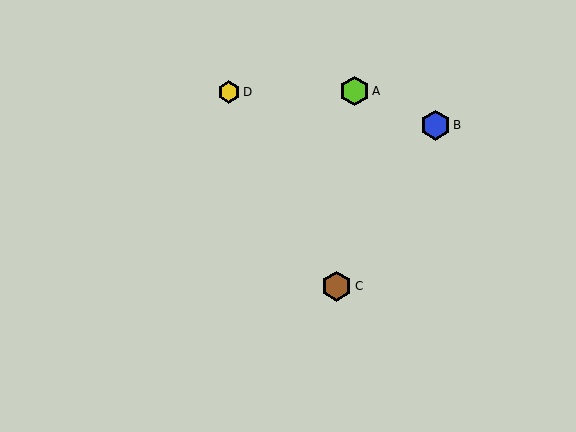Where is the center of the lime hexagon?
The center of the lime hexagon is at (354, 91).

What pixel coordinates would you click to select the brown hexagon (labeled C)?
Click at (337, 286) to select the brown hexagon C.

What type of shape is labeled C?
Shape C is a brown hexagon.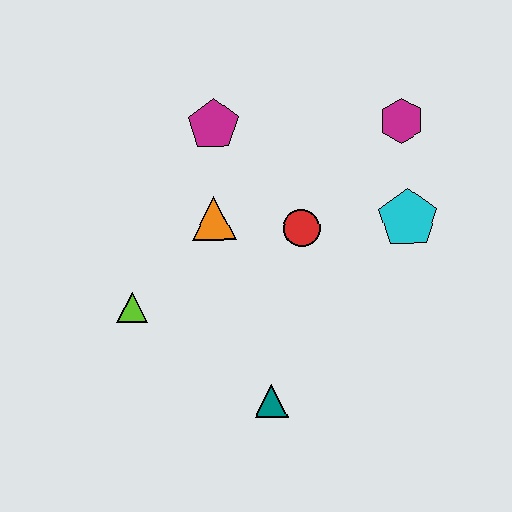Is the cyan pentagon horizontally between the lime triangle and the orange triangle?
No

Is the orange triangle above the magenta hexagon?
No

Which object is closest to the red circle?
The orange triangle is closest to the red circle.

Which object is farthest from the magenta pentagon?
The teal triangle is farthest from the magenta pentagon.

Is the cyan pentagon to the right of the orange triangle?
Yes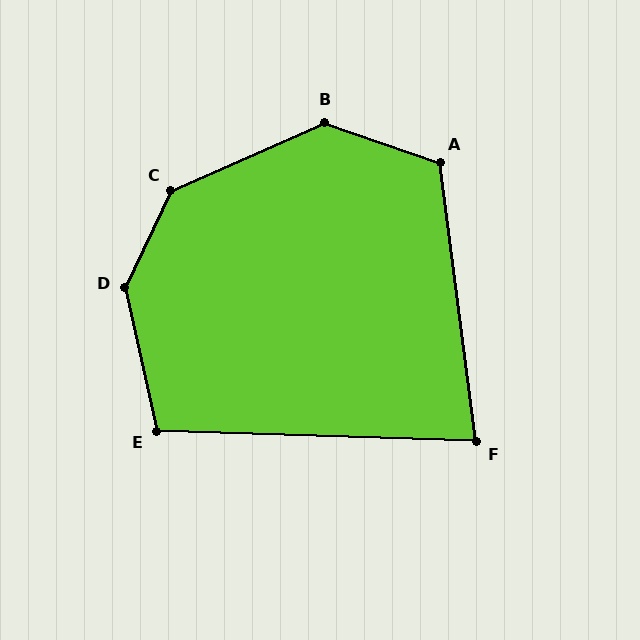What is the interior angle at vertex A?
Approximately 117 degrees (obtuse).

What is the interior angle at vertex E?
Approximately 104 degrees (obtuse).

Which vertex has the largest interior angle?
D, at approximately 142 degrees.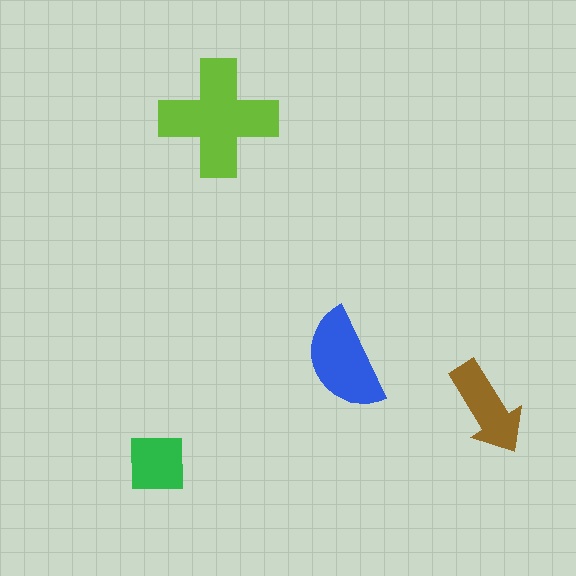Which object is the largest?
The lime cross.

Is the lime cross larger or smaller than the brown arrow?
Larger.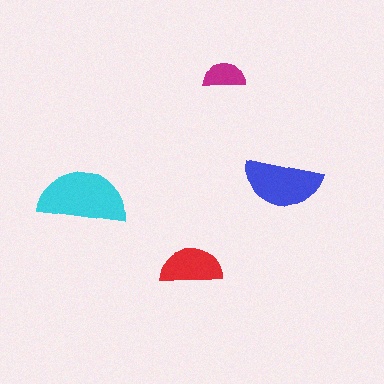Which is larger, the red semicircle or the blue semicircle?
The blue one.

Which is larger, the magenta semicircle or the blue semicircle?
The blue one.